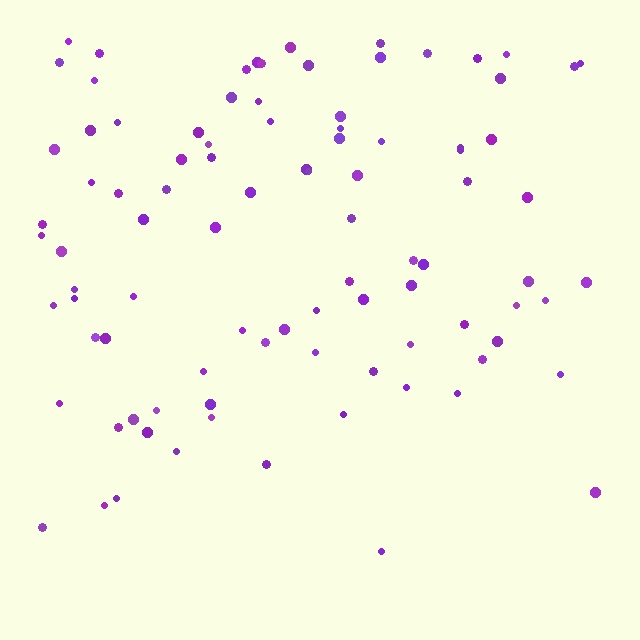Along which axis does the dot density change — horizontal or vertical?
Vertical.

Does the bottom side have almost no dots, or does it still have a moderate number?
Still a moderate number, just noticeably fewer than the top.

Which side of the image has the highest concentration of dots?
The top.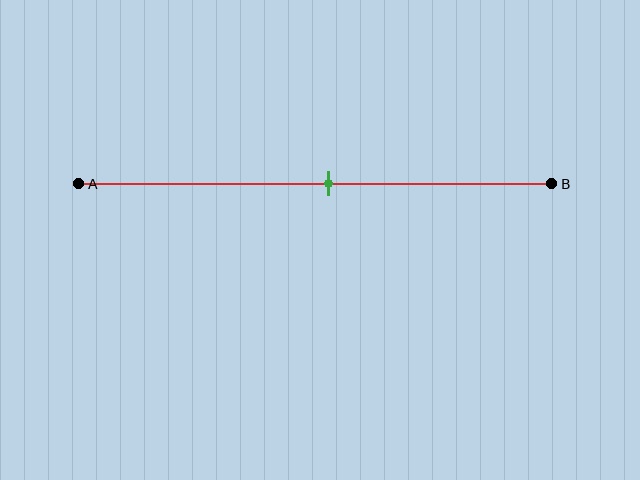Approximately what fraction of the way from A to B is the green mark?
The green mark is approximately 55% of the way from A to B.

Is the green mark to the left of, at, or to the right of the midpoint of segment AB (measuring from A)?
The green mark is approximately at the midpoint of segment AB.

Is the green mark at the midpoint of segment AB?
Yes, the mark is approximately at the midpoint.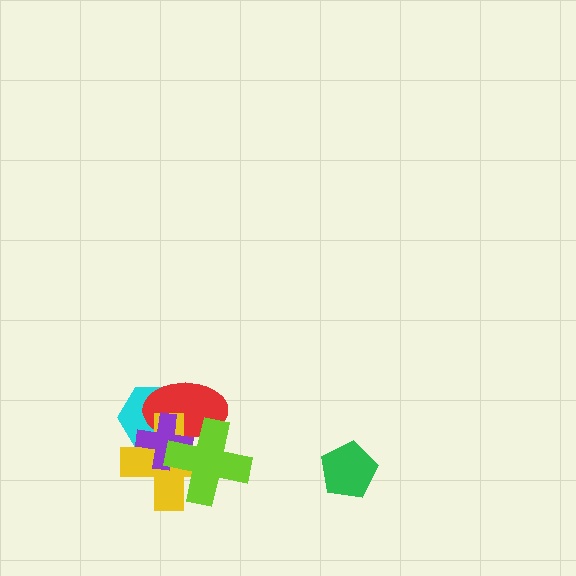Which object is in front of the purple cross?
The lime cross is in front of the purple cross.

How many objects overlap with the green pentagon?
0 objects overlap with the green pentagon.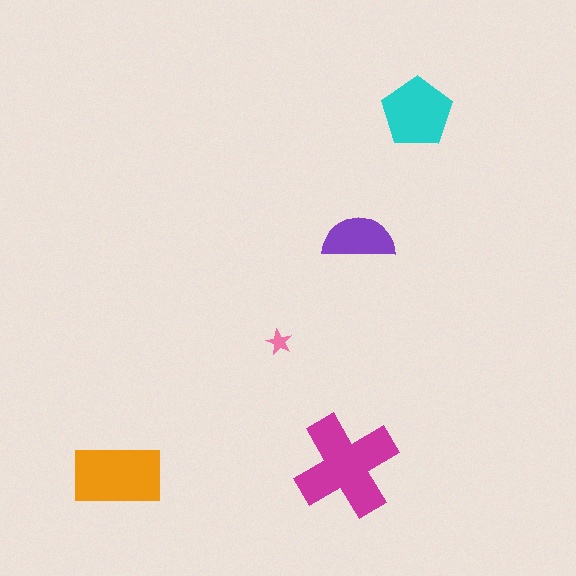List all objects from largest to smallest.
The magenta cross, the orange rectangle, the cyan pentagon, the purple semicircle, the pink star.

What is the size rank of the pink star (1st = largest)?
5th.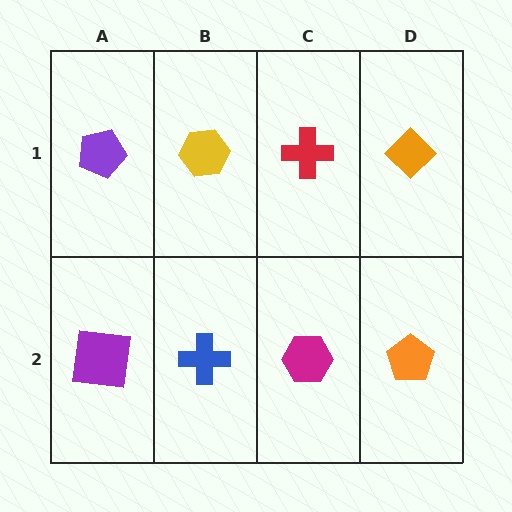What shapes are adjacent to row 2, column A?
A purple pentagon (row 1, column A), a blue cross (row 2, column B).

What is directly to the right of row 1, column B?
A red cross.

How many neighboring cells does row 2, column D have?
2.